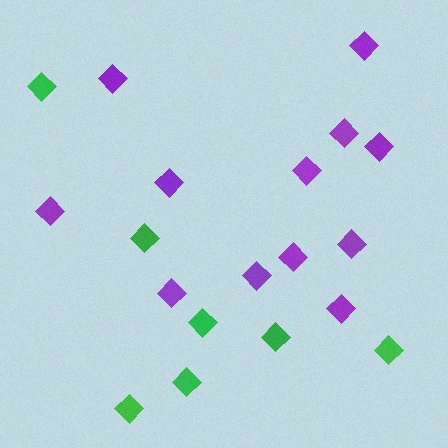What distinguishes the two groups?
There are 2 groups: one group of purple diamonds (12) and one group of green diamonds (7).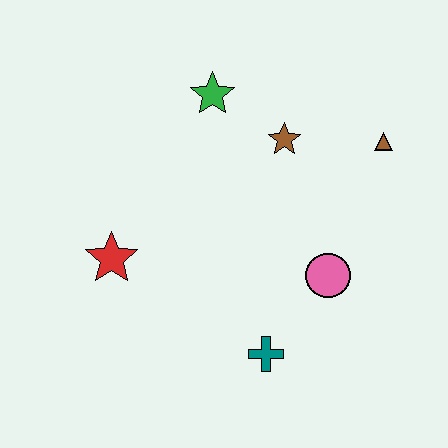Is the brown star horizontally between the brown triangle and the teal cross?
Yes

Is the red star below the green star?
Yes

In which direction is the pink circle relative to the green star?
The pink circle is below the green star.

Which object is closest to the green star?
The brown star is closest to the green star.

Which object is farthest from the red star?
The brown triangle is farthest from the red star.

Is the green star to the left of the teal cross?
Yes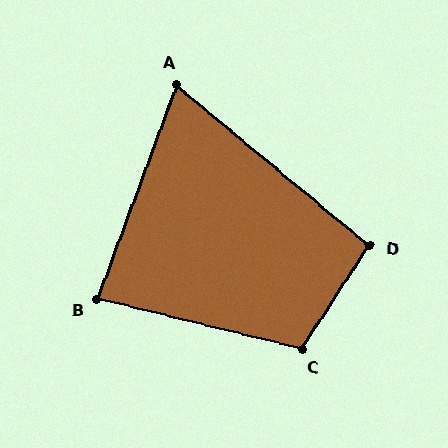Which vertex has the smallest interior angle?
A, at approximately 70 degrees.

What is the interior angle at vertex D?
Approximately 96 degrees (obtuse).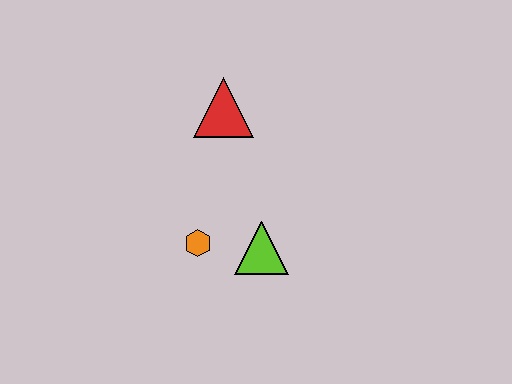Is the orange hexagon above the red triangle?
No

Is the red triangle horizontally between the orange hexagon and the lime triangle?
Yes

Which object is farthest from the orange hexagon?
The red triangle is farthest from the orange hexagon.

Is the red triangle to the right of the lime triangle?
No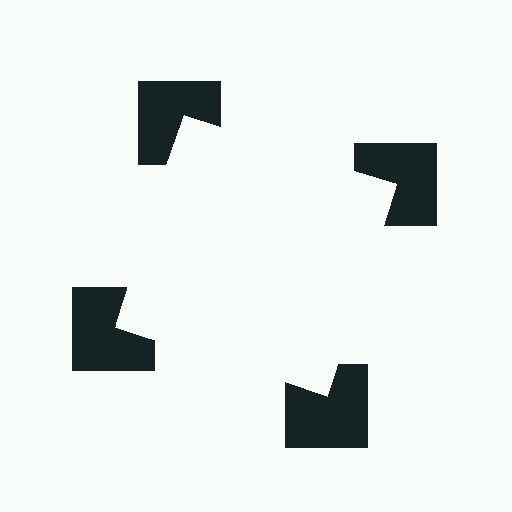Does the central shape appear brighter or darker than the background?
It typically appears slightly brighter than the background, even though no actual brightness change is drawn.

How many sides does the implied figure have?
4 sides.